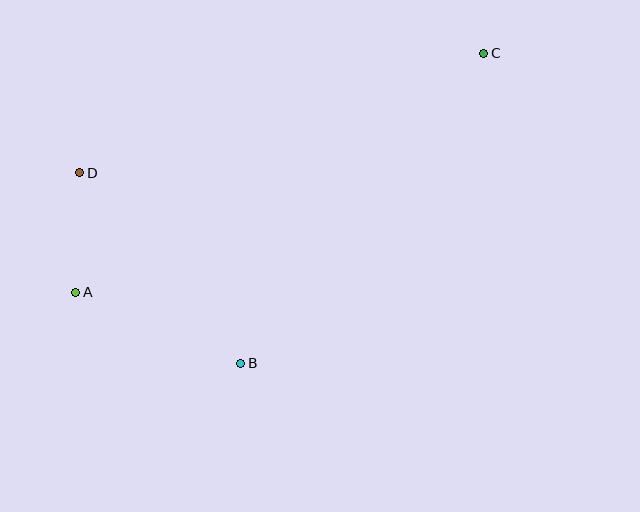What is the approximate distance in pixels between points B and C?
The distance between B and C is approximately 394 pixels.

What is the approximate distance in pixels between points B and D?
The distance between B and D is approximately 249 pixels.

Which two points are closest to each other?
Points A and D are closest to each other.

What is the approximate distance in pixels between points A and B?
The distance between A and B is approximately 180 pixels.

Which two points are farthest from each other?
Points A and C are farthest from each other.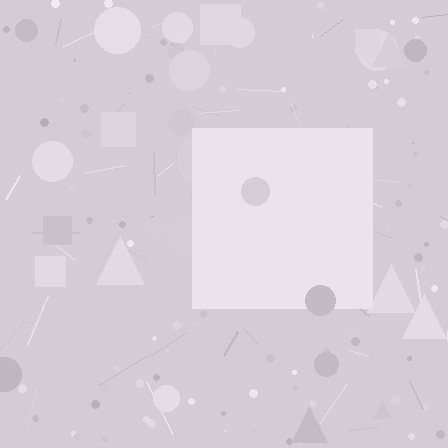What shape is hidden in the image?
A square is hidden in the image.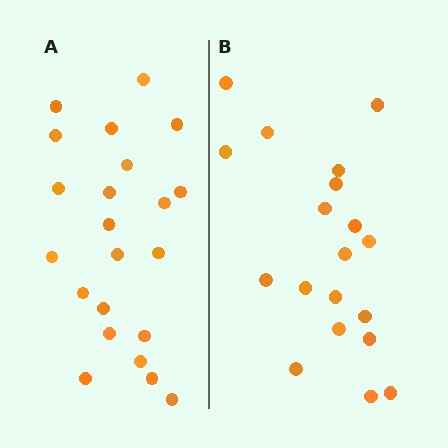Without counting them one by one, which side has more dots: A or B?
Region A (the left region) has more dots.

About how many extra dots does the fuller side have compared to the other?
Region A has just a few more — roughly 2 or 3 more dots than region B.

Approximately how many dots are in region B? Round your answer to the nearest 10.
About 20 dots. (The exact count is 19, which rounds to 20.)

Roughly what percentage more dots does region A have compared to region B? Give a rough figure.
About 15% more.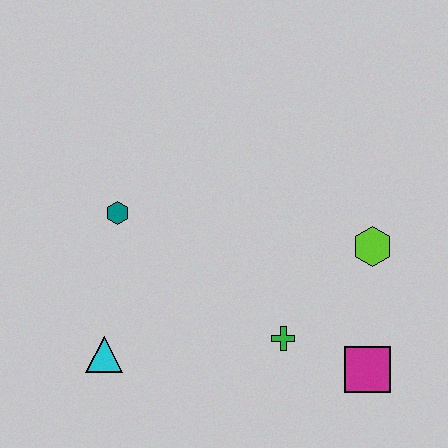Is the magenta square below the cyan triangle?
Yes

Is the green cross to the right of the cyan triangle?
Yes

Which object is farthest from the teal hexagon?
The magenta square is farthest from the teal hexagon.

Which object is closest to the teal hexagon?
The cyan triangle is closest to the teal hexagon.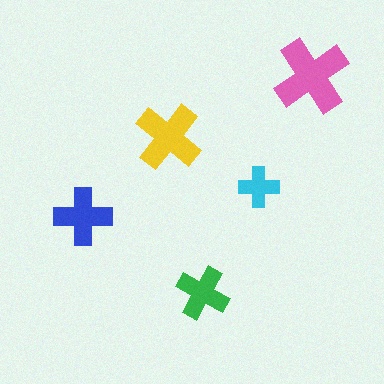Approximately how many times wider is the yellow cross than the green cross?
About 1.5 times wider.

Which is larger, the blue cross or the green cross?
The blue one.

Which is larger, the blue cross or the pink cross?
The pink one.